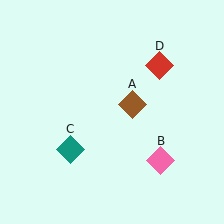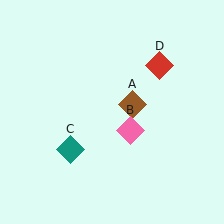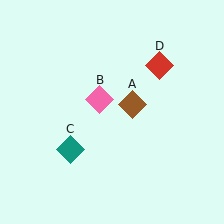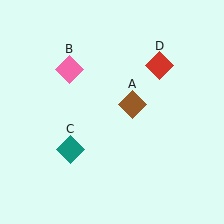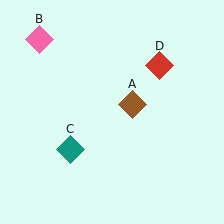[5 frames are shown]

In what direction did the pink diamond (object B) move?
The pink diamond (object B) moved up and to the left.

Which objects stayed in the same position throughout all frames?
Brown diamond (object A) and teal diamond (object C) and red diamond (object D) remained stationary.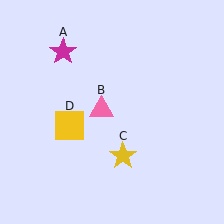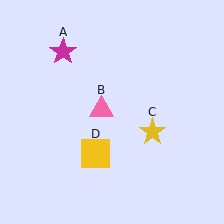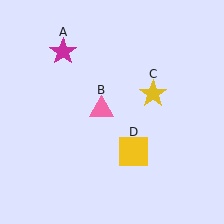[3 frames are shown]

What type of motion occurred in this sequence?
The yellow star (object C), yellow square (object D) rotated counterclockwise around the center of the scene.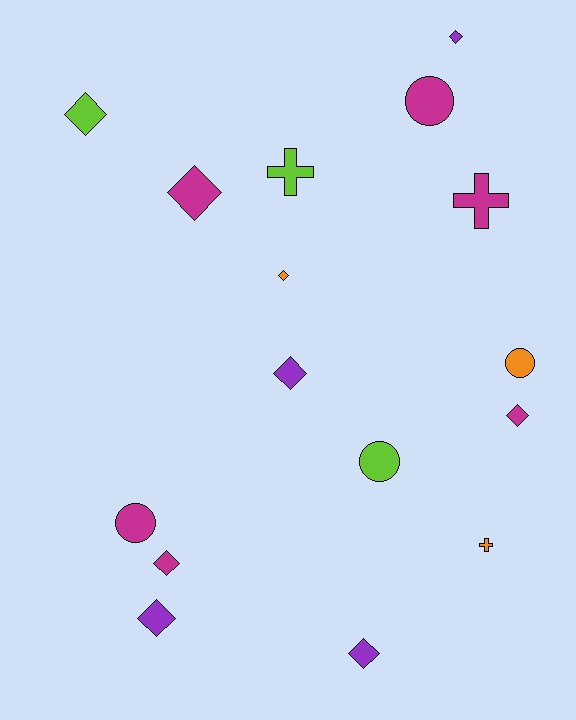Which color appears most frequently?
Magenta, with 6 objects.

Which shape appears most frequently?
Diamond, with 9 objects.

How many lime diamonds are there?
There is 1 lime diamond.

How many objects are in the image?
There are 16 objects.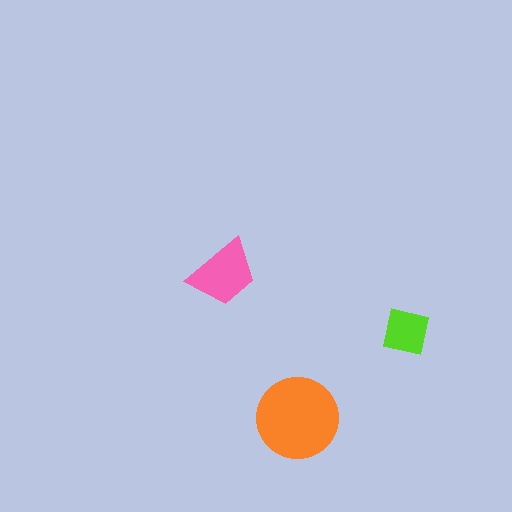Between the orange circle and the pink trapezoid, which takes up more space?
The orange circle.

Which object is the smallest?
The lime square.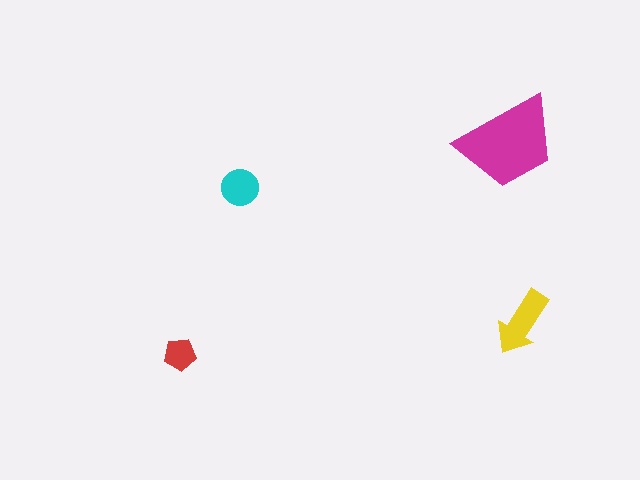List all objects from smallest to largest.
The red pentagon, the cyan circle, the yellow arrow, the magenta trapezoid.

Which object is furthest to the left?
The red pentagon is leftmost.